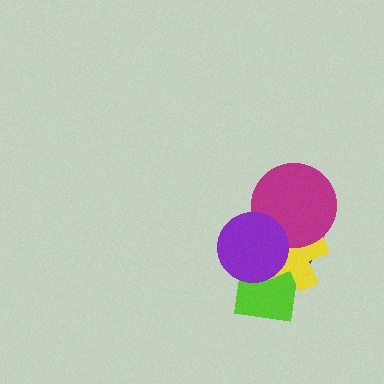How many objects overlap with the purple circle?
4 objects overlap with the purple circle.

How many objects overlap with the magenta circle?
3 objects overlap with the magenta circle.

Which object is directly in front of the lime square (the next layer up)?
The blue square is directly in front of the lime square.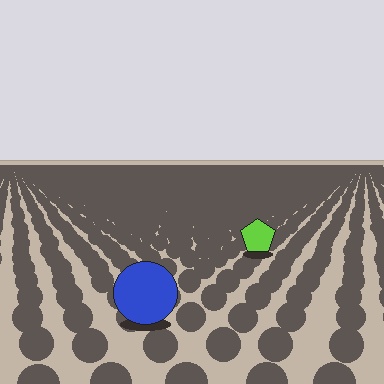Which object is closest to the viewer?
The blue circle is closest. The texture marks near it are larger and more spread out.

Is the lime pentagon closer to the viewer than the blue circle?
No. The blue circle is closer — you can tell from the texture gradient: the ground texture is coarser near it.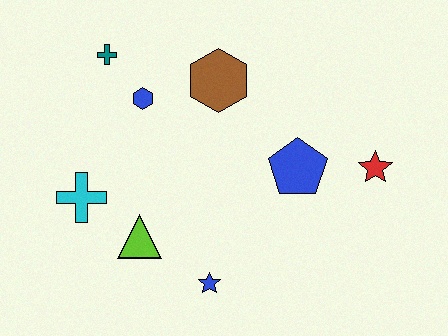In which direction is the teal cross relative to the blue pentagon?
The teal cross is to the left of the blue pentagon.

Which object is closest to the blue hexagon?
The teal cross is closest to the blue hexagon.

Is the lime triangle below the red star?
Yes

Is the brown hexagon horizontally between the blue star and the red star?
Yes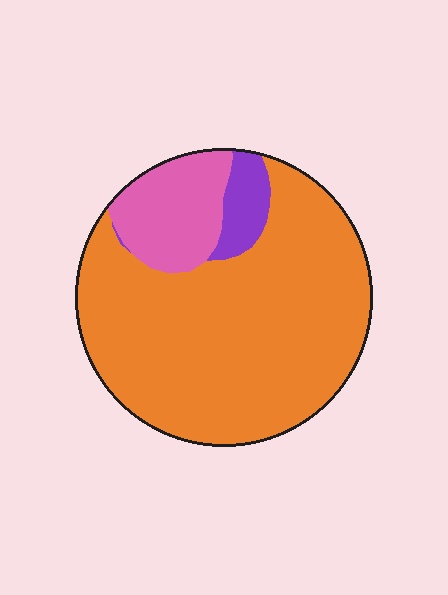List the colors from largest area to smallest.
From largest to smallest: orange, pink, purple.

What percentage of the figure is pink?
Pink covers around 15% of the figure.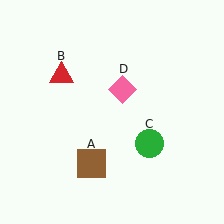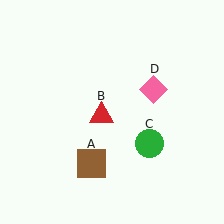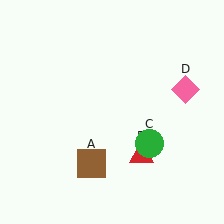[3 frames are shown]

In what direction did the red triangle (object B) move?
The red triangle (object B) moved down and to the right.